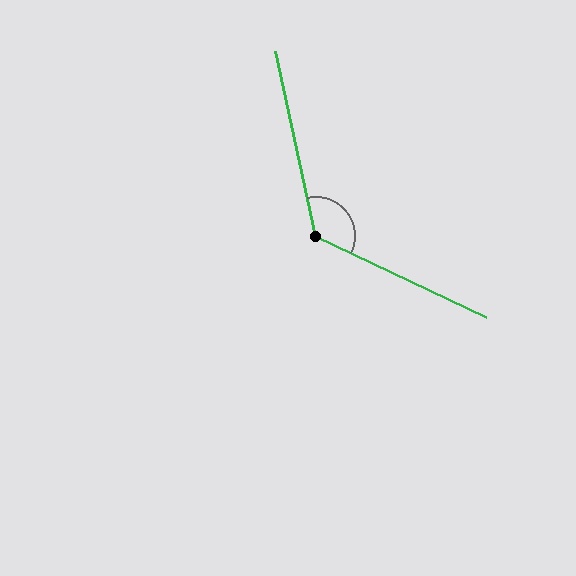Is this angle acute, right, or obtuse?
It is obtuse.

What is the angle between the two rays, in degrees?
Approximately 128 degrees.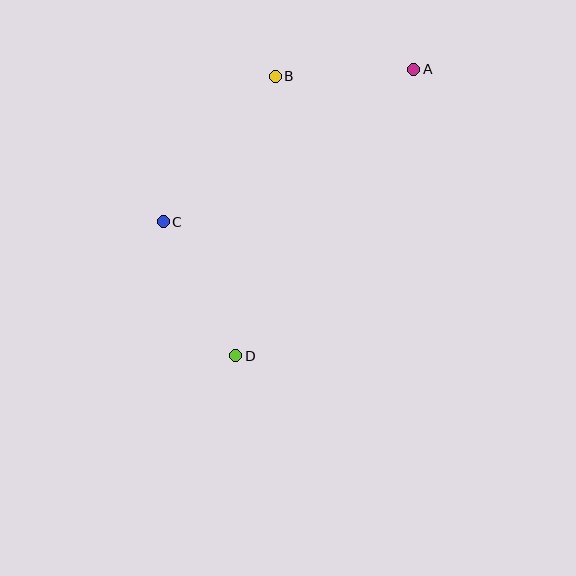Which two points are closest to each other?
Points A and B are closest to each other.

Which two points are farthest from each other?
Points A and D are farthest from each other.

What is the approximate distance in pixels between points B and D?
The distance between B and D is approximately 282 pixels.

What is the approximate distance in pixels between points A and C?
The distance between A and C is approximately 293 pixels.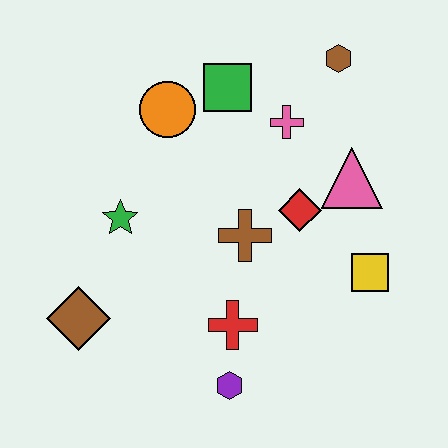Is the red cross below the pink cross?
Yes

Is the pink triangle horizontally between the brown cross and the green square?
No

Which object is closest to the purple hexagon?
The red cross is closest to the purple hexagon.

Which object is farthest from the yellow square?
The brown diamond is farthest from the yellow square.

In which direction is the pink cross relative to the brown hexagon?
The pink cross is below the brown hexagon.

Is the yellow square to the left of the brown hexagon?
No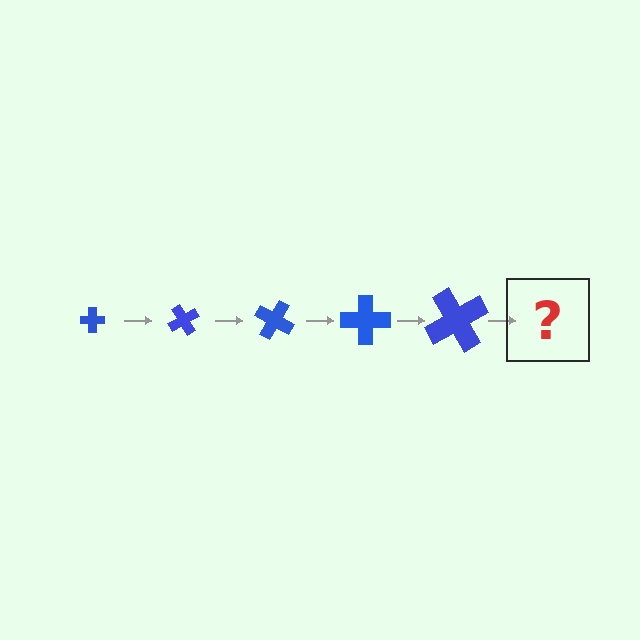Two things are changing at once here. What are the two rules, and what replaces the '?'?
The two rules are that the cross grows larger each step and it rotates 60 degrees each step. The '?' should be a cross, larger than the previous one and rotated 300 degrees from the start.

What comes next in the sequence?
The next element should be a cross, larger than the previous one and rotated 300 degrees from the start.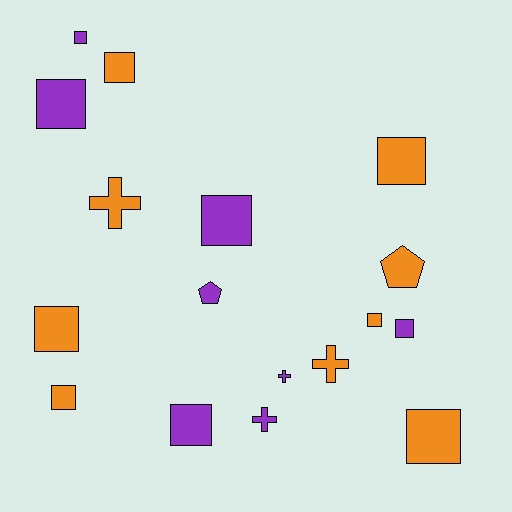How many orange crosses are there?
There are 2 orange crosses.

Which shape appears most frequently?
Square, with 11 objects.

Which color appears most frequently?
Orange, with 9 objects.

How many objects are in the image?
There are 17 objects.